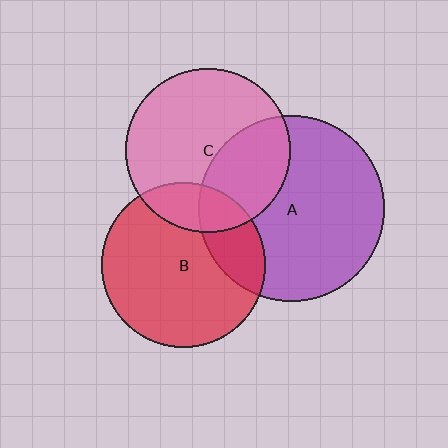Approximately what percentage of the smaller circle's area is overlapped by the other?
Approximately 20%.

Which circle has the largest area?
Circle A (purple).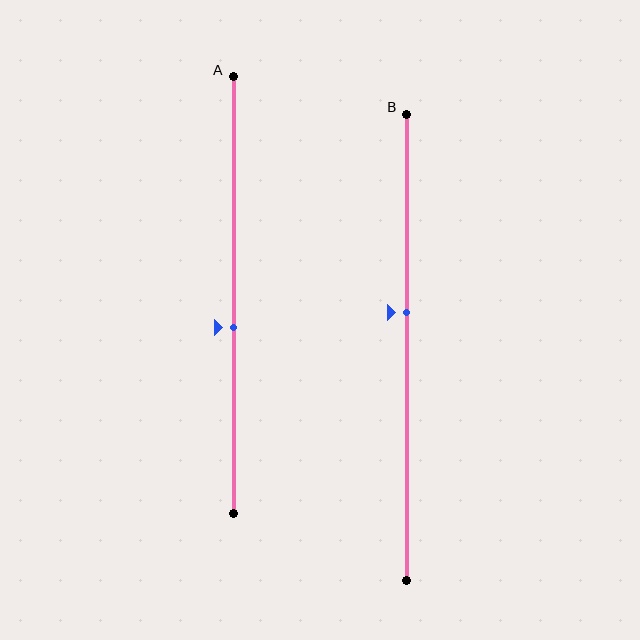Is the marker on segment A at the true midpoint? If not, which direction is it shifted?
No, the marker on segment A is shifted downward by about 7% of the segment length.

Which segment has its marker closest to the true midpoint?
Segment B has its marker closest to the true midpoint.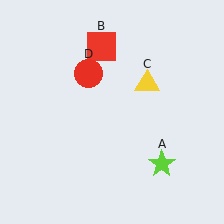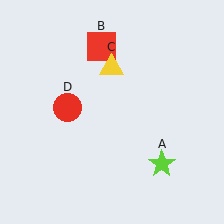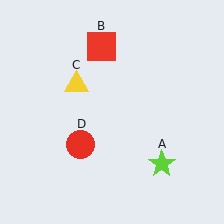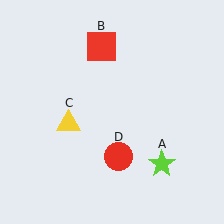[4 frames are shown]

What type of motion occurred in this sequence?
The yellow triangle (object C), red circle (object D) rotated counterclockwise around the center of the scene.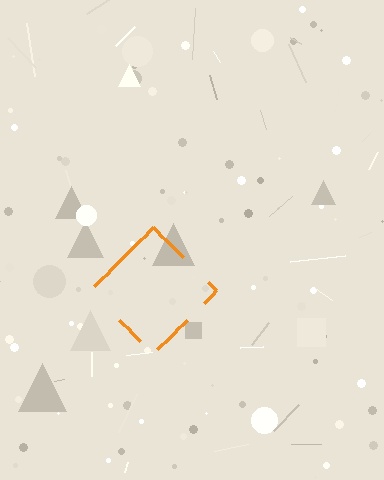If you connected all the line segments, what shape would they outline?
They would outline a diamond.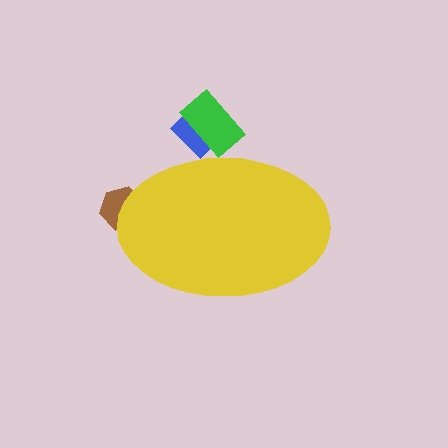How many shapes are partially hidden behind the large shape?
3 shapes are partially hidden.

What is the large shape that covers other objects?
A yellow ellipse.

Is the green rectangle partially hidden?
Yes, the green rectangle is partially hidden behind the yellow ellipse.